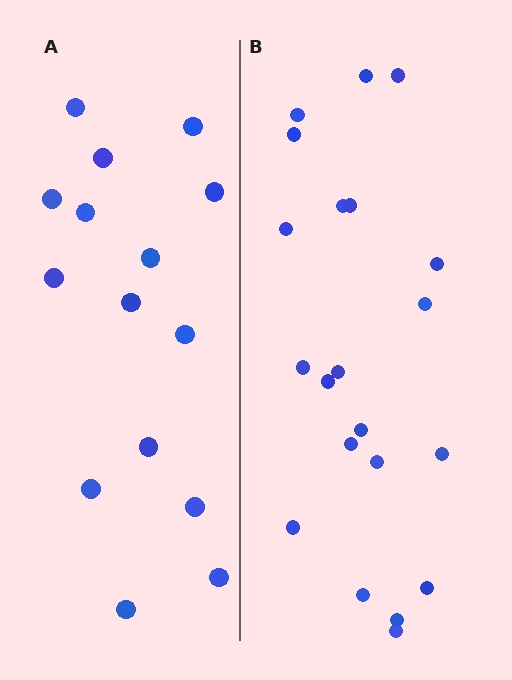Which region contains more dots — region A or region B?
Region B (the right region) has more dots.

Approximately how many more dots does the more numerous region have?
Region B has about 6 more dots than region A.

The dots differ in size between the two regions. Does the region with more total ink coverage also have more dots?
No. Region A has more total ink coverage because its dots are larger, but region B actually contains more individual dots. Total area can be misleading — the number of items is what matters here.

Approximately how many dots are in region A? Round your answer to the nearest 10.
About 20 dots. (The exact count is 15, which rounds to 20.)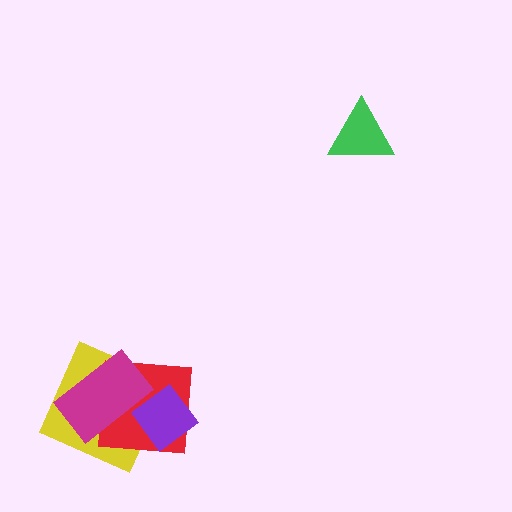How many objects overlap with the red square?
3 objects overlap with the red square.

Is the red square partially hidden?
Yes, it is partially covered by another shape.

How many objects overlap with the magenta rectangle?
3 objects overlap with the magenta rectangle.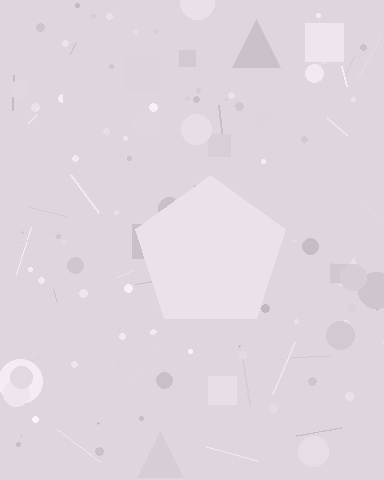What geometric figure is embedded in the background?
A pentagon is embedded in the background.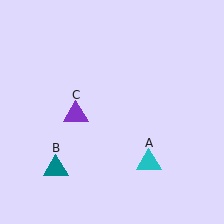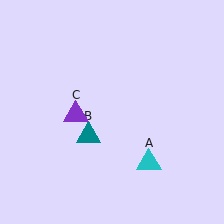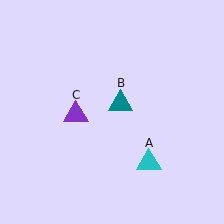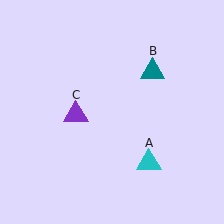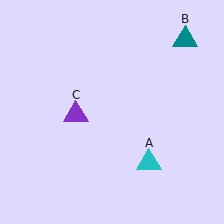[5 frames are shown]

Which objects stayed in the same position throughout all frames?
Cyan triangle (object A) and purple triangle (object C) remained stationary.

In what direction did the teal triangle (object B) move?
The teal triangle (object B) moved up and to the right.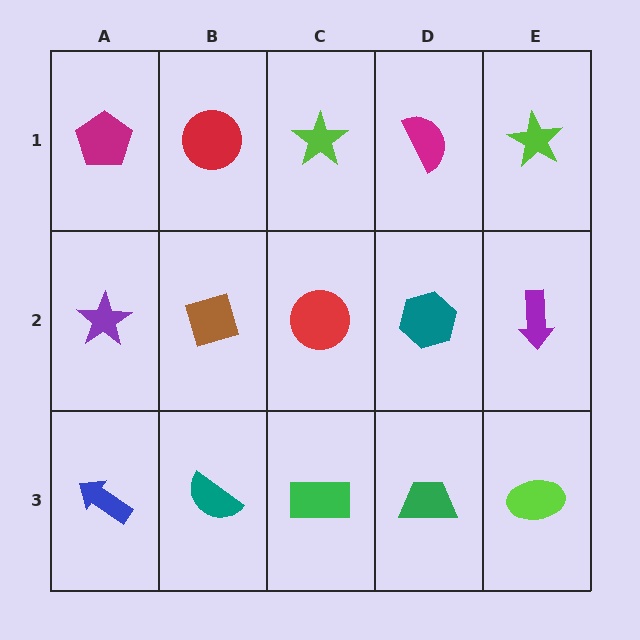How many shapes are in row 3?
5 shapes.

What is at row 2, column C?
A red circle.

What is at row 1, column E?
A lime star.